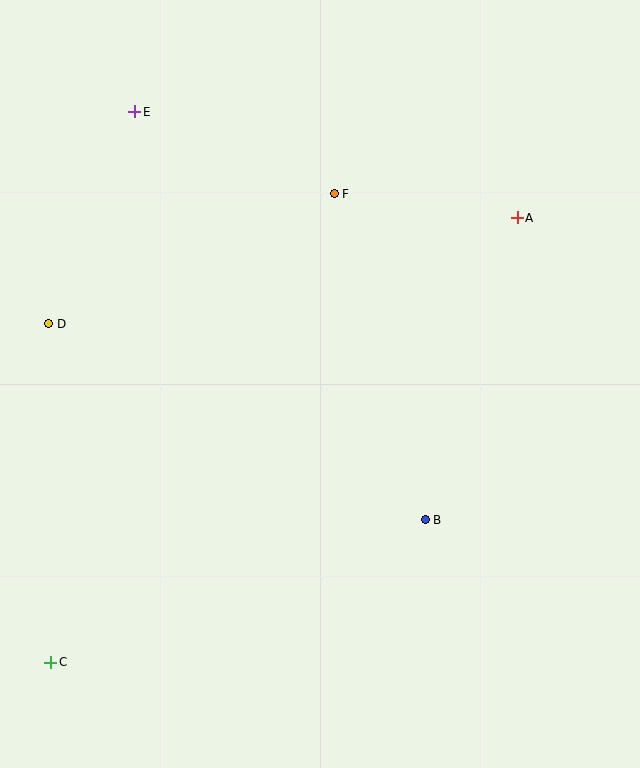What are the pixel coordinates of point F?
Point F is at (334, 194).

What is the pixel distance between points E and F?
The distance between E and F is 216 pixels.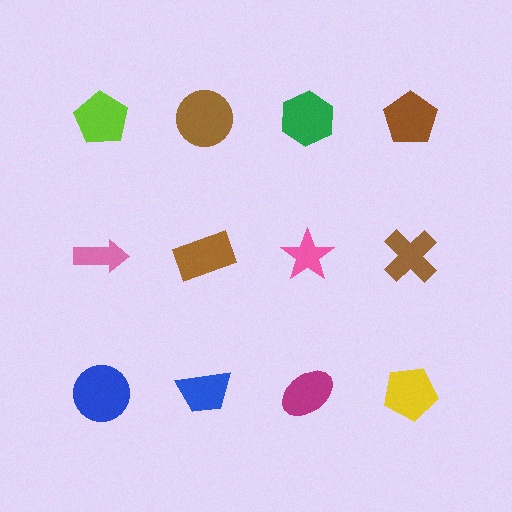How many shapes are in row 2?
4 shapes.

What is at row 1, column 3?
A green hexagon.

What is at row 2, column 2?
A brown rectangle.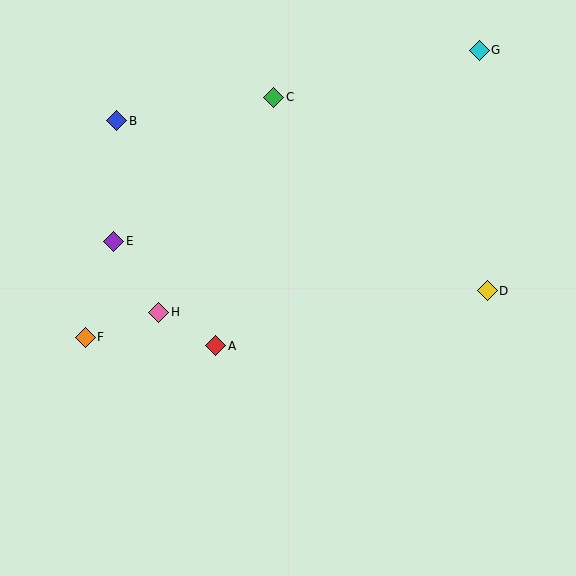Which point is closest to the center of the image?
Point A at (216, 346) is closest to the center.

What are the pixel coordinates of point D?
Point D is at (487, 291).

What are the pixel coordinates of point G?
Point G is at (479, 50).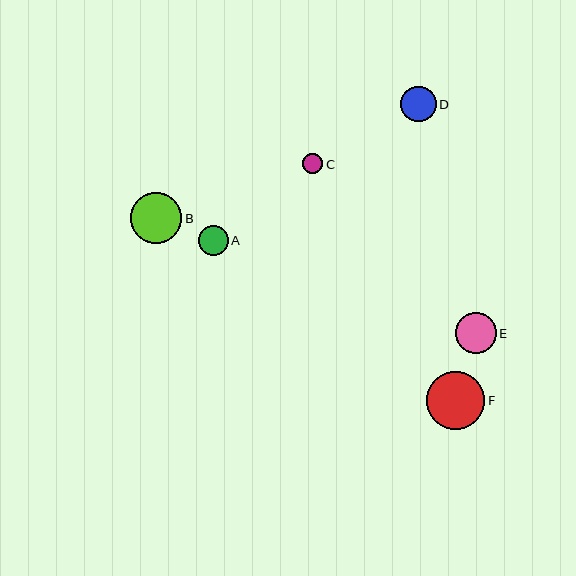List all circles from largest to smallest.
From largest to smallest: F, B, E, D, A, C.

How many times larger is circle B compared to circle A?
Circle B is approximately 1.7 times the size of circle A.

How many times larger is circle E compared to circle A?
Circle E is approximately 1.4 times the size of circle A.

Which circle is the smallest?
Circle C is the smallest with a size of approximately 20 pixels.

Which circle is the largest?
Circle F is the largest with a size of approximately 59 pixels.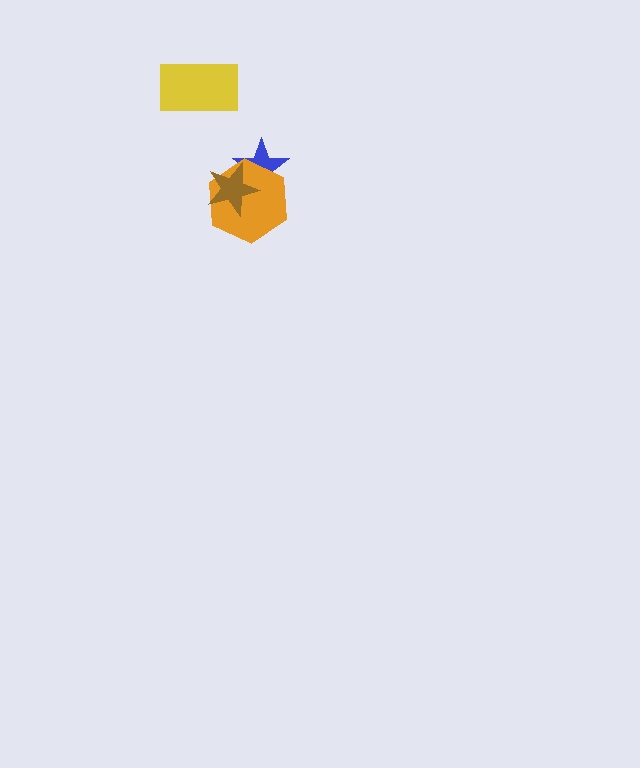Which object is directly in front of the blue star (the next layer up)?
The orange hexagon is directly in front of the blue star.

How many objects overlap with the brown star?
2 objects overlap with the brown star.